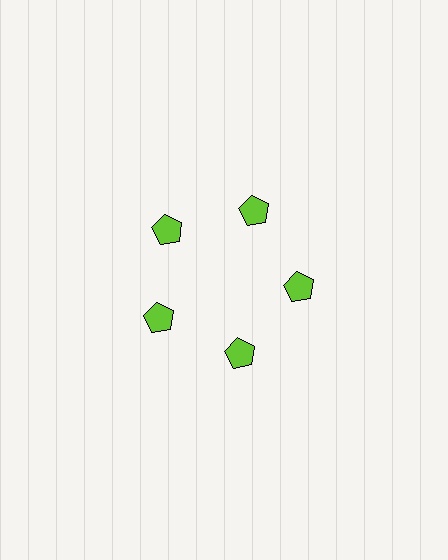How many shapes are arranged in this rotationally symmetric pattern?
There are 5 shapes, arranged in 5 groups of 1.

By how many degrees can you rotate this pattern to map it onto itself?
The pattern maps onto itself every 72 degrees of rotation.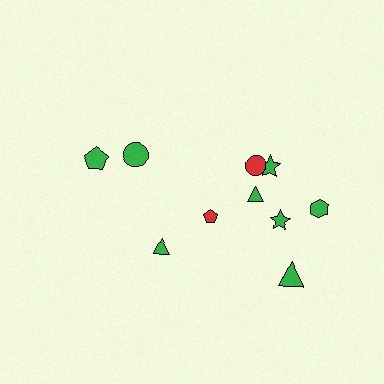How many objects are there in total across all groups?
There are 10 objects.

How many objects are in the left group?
There are 3 objects.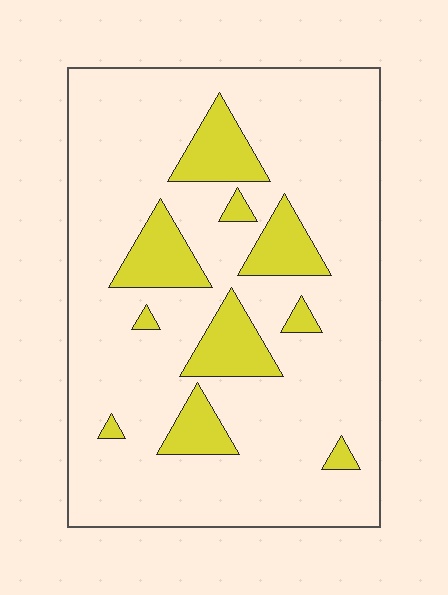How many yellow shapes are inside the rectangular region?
10.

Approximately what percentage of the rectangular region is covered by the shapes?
Approximately 15%.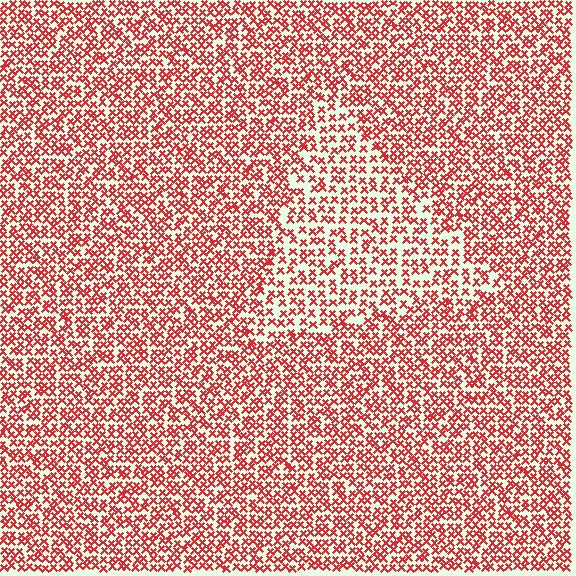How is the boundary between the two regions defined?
The boundary is defined by a change in element density (approximately 1.5x ratio). All elements are the same color, size, and shape.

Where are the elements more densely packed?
The elements are more densely packed outside the triangle boundary.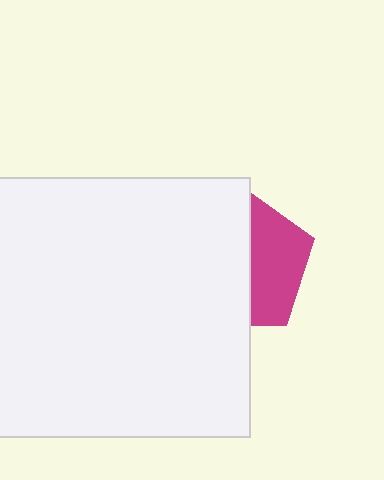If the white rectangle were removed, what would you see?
You would see the complete magenta pentagon.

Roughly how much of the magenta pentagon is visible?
A small part of it is visible (roughly 40%).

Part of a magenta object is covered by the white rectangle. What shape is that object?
It is a pentagon.